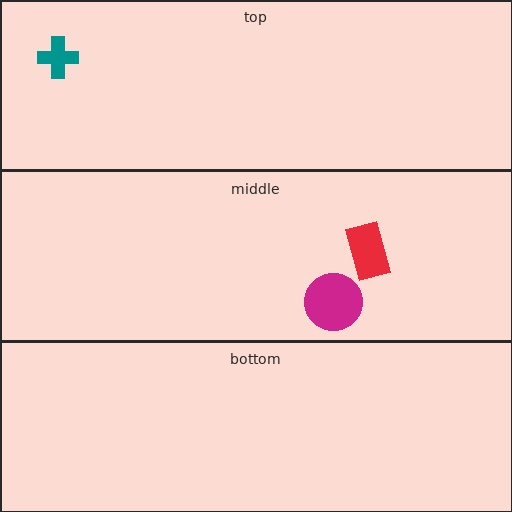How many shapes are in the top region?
1.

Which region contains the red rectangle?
The middle region.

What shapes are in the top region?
The teal cross.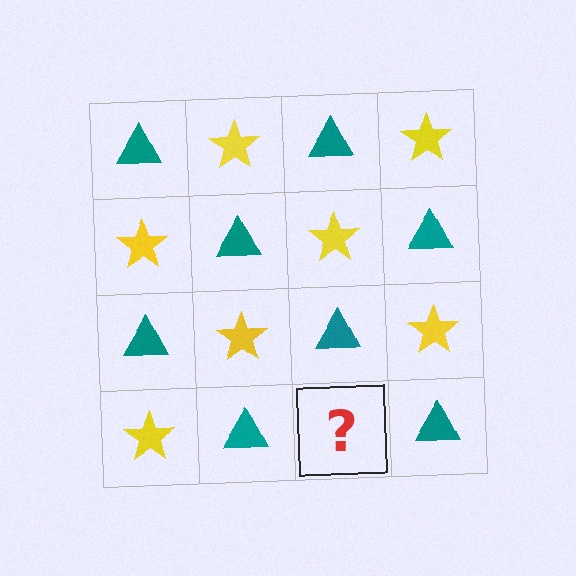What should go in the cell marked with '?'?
The missing cell should contain a yellow star.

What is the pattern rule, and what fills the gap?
The rule is that it alternates teal triangle and yellow star in a checkerboard pattern. The gap should be filled with a yellow star.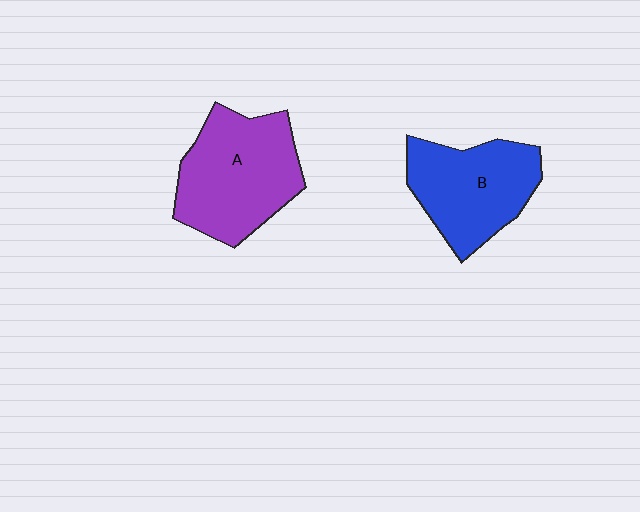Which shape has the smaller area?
Shape B (blue).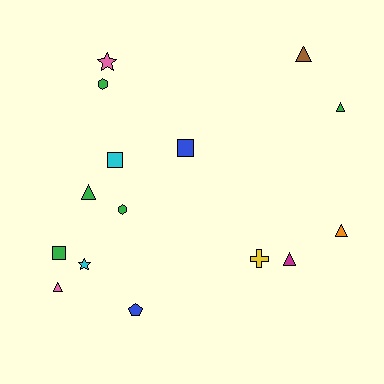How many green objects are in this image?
There are 5 green objects.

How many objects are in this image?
There are 15 objects.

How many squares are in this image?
There are 3 squares.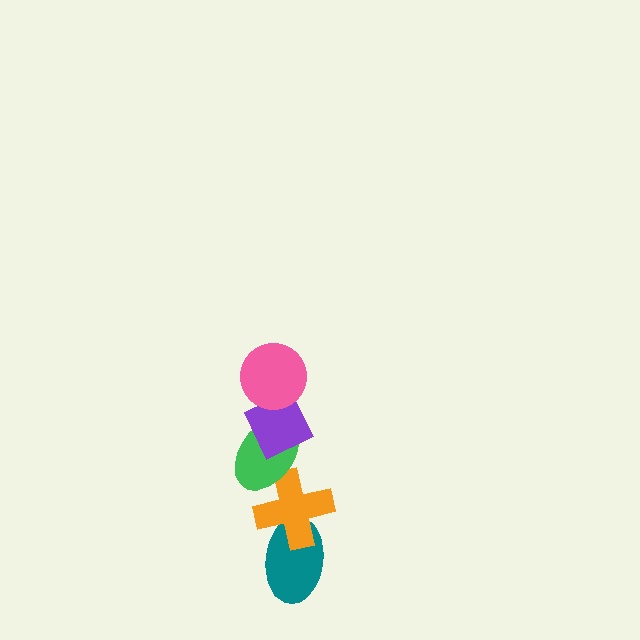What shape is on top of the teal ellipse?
The orange cross is on top of the teal ellipse.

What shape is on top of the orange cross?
The green ellipse is on top of the orange cross.